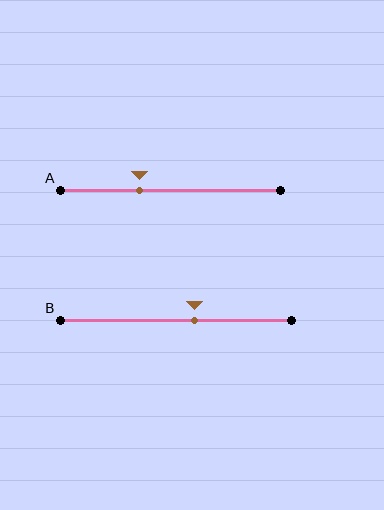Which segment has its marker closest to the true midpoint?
Segment B has its marker closest to the true midpoint.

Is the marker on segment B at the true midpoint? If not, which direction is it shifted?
No, the marker on segment B is shifted to the right by about 8% of the segment length.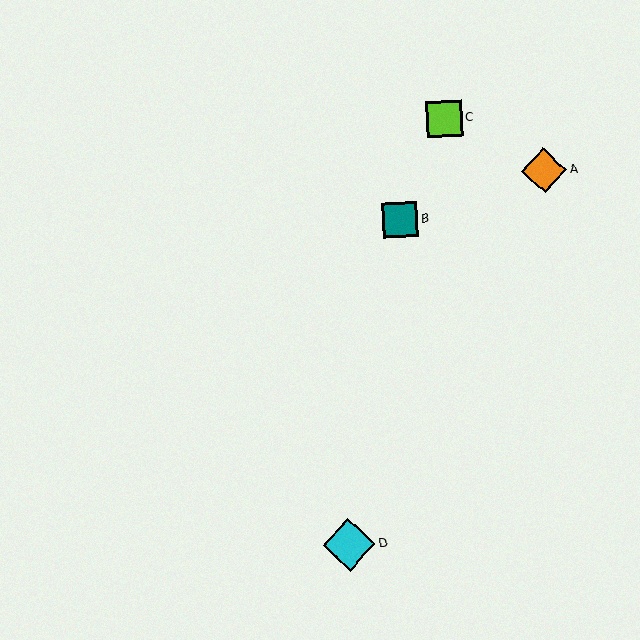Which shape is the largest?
The cyan diamond (labeled D) is the largest.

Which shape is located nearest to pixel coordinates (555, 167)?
The orange diamond (labeled A) at (544, 171) is nearest to that location.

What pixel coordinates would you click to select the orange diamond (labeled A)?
Click at (544, 171) to select the orange diamond A.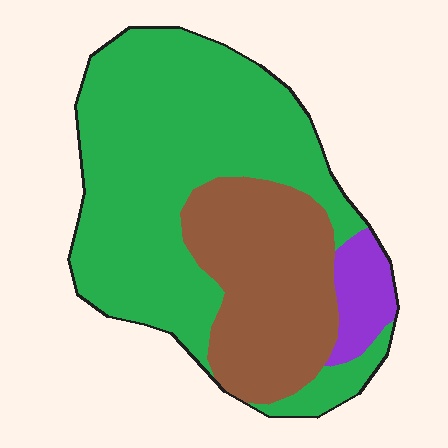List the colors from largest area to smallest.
From largest to smallest: green, brown, purple.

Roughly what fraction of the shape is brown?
Brown covers roughly 30% of the shape.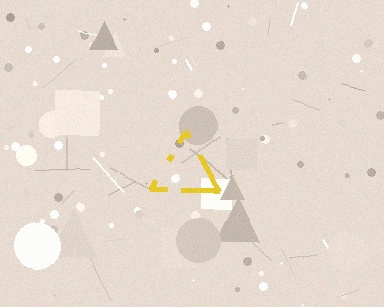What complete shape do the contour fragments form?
The contour fragments form a triangle.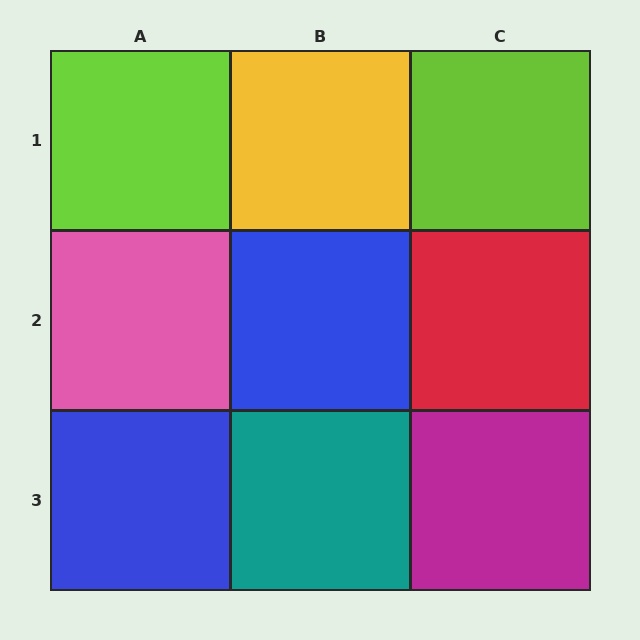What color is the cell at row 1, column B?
Yellow.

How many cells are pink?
1 cell is pink.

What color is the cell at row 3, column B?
Teal.